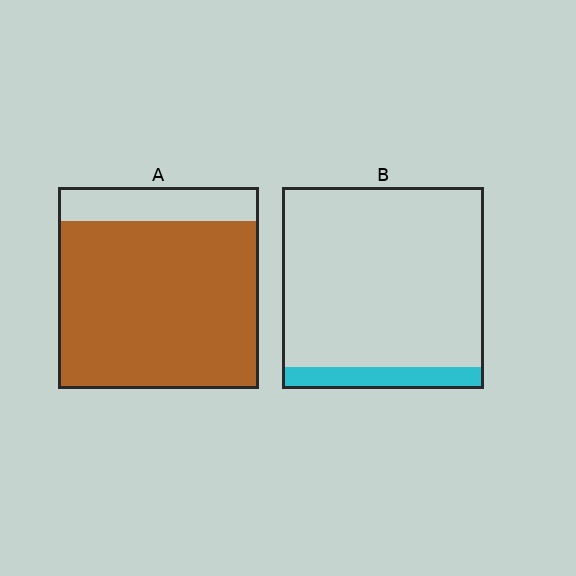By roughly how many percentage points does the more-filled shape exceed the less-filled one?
By roughly 70 percentage points (A over B).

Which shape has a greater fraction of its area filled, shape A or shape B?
Shape A.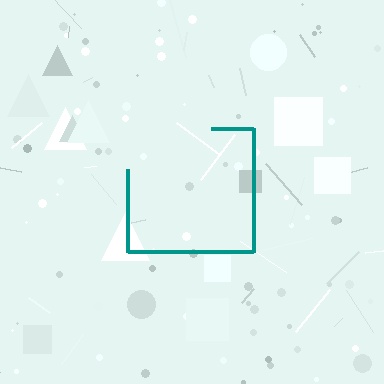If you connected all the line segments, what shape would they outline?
They would outline a square.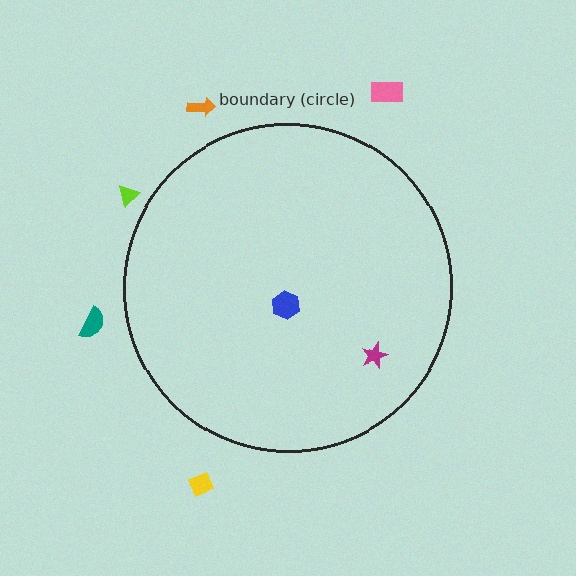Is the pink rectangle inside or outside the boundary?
Outside.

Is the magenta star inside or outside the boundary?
Inside.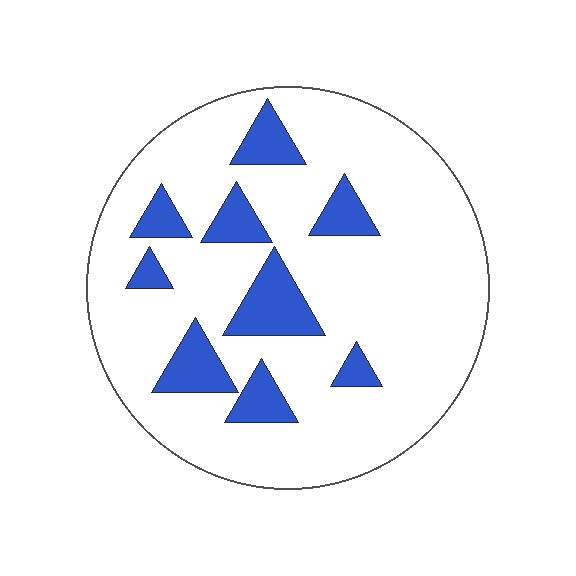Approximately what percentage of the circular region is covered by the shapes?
Approximately 15%.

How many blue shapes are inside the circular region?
9.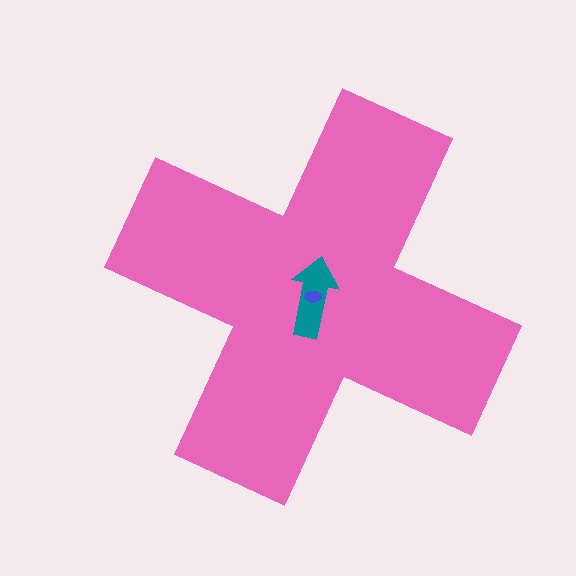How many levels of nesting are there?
3.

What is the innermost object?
The blue ellipse.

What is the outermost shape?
The pink cross.